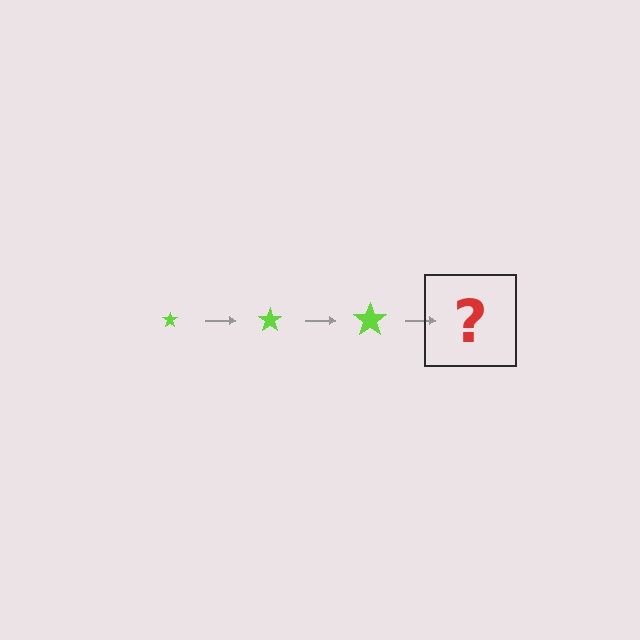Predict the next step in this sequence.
The next step is a lime star, larger than the previous one.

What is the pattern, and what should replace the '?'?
The pattern is that the star gets progressively larger each step. The '?' should be a lime star, larger than the previous one.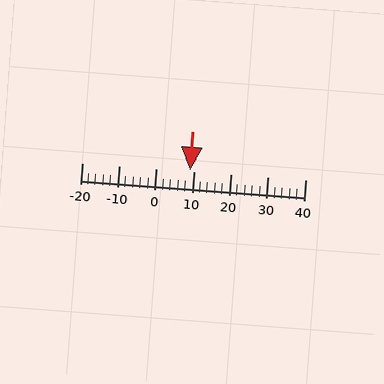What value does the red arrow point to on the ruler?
The red arrow points to approximately 9.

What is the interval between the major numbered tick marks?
The major tick marks are spaced 10 units apart.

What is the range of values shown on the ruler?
The ruler shows values from -20 to 40.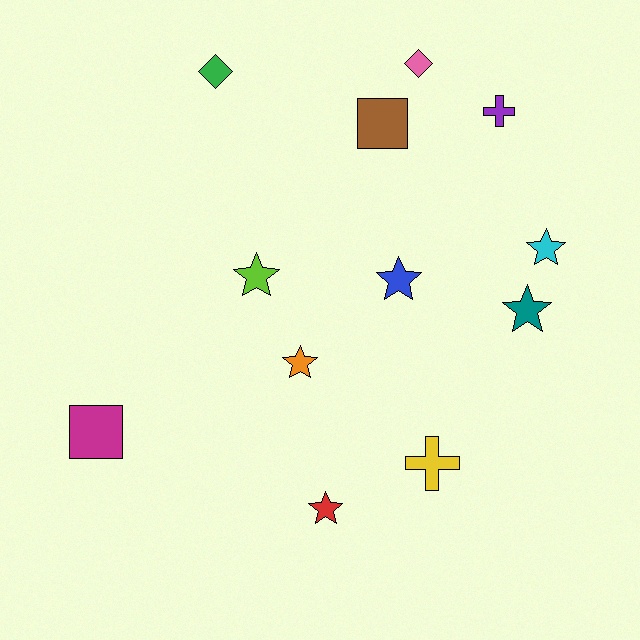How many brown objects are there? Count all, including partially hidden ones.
There is 1 brown object.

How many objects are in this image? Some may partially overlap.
There are 12 objects.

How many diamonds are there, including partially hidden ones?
There are 2 diamonds.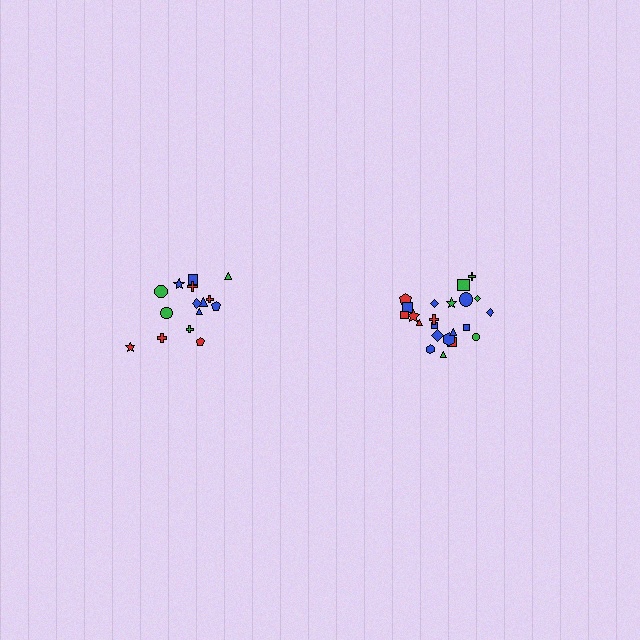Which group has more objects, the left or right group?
The right group.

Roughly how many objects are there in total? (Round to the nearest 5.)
Roughly 35 objects in total.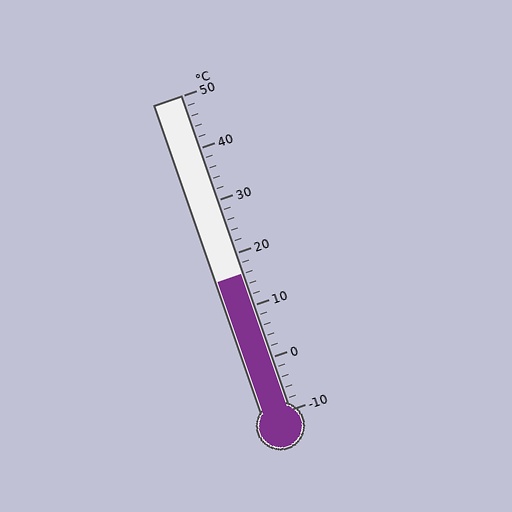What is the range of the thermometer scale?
The thermometer scale ranges from -10°C to 50°C.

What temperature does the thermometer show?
The thermometer shows approximately 16°C.